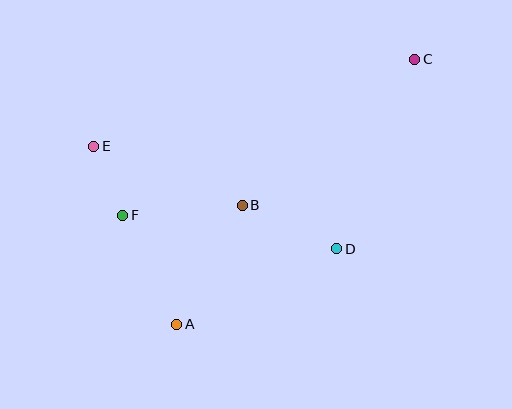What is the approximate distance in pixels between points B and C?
The distance between B and C is approximately 226 pixels.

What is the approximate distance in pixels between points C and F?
The distance between C and F is approximately 331 pixels.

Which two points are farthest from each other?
Points A and C are farthest from each other.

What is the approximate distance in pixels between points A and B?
The distance between A and B is approximately 136 pixels.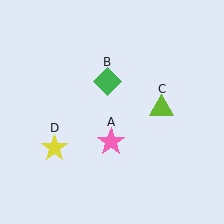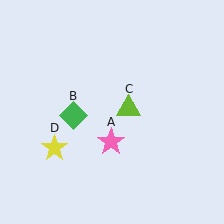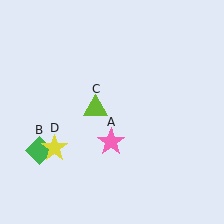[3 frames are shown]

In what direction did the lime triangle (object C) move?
The lime triangle (object C) moved left.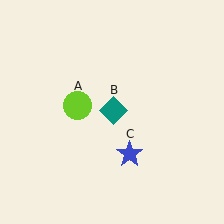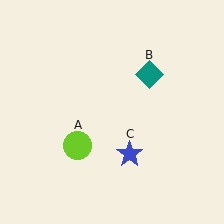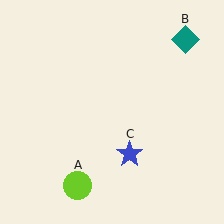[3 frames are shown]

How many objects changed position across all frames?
2 objects changed position: lime circle (object A), teal diamond (object B).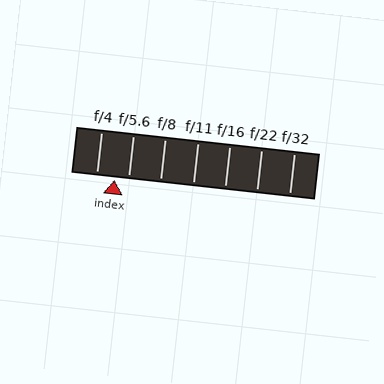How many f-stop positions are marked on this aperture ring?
There are 7 f-stop positions marked.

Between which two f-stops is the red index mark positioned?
The index mark is between f/4 and f/5.6.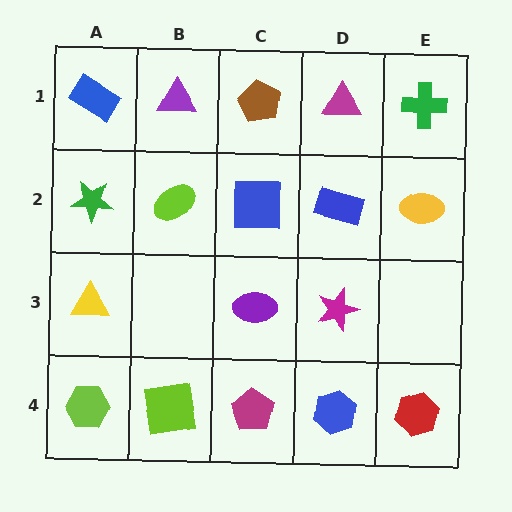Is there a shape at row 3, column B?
No, that cell is empty.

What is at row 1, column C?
A brown pentagon.